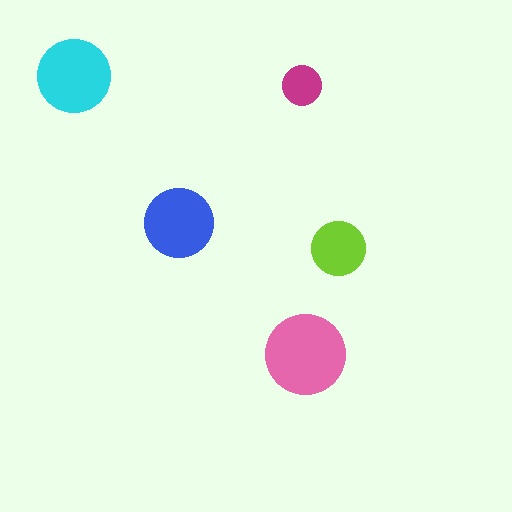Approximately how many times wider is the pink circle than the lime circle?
About 1.5 times wider.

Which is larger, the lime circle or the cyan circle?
The cyan one.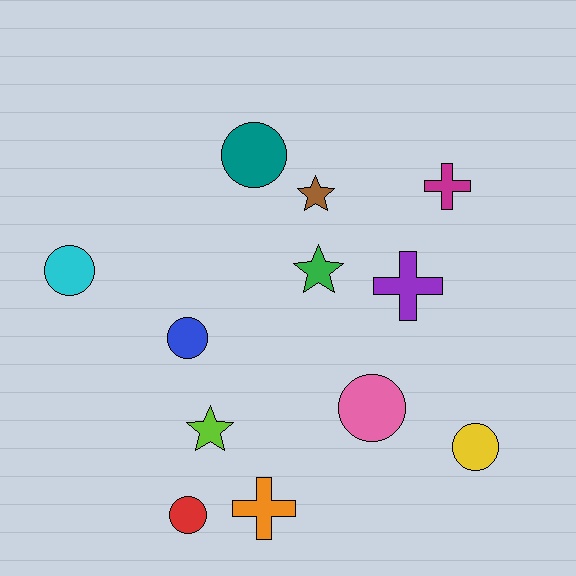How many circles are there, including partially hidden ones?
There are 6 circles.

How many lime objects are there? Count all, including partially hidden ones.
There is 1 lime object.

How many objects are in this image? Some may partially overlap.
There are 12 objects.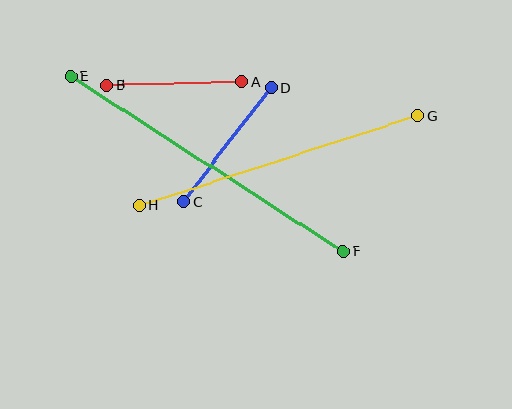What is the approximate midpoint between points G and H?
The midpoint is at approximately (279, 161) pixels.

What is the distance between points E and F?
The distance is approximately 324 pixels.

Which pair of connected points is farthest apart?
Points E and F are farthest apart.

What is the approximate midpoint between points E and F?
The midpoint is at approximately (207, 164) pixels.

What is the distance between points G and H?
The distance is approximately 293 pixels.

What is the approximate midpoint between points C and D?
The midpoint is at approximately (227, 145) pixels.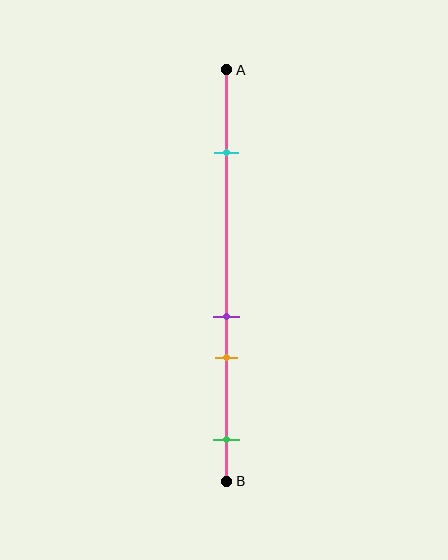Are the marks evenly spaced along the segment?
No, the marks are not evenly spaced.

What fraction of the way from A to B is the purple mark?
The purple mark is approximately 60% (0.6) of the way from A to B.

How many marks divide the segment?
There are 4 marks dividing the segment.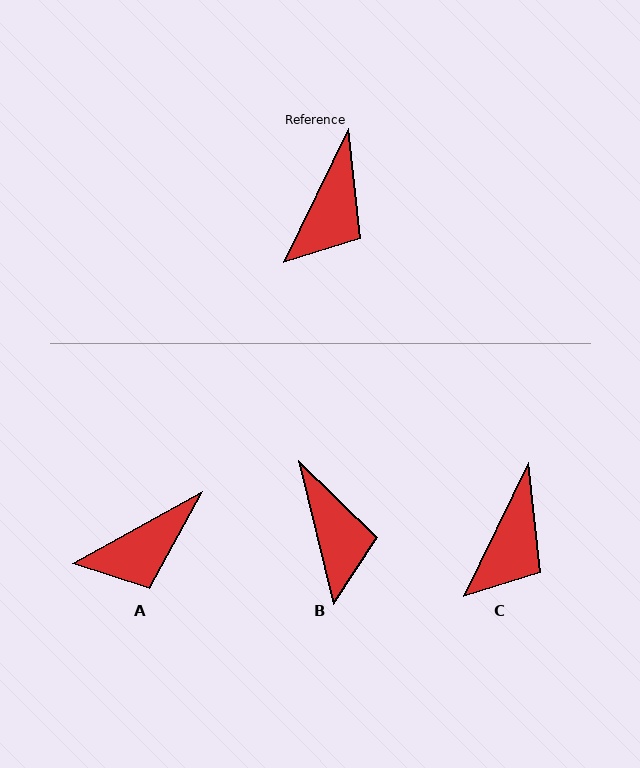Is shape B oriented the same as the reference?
No, it is off by about 39 degrees.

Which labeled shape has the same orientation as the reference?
C.